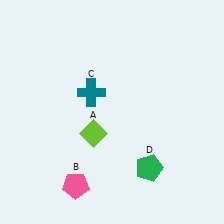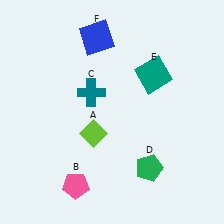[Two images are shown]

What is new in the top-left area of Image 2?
A blue square (F) was added in the top-left area of Image 2.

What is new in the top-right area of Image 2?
A teal square (E) was added in the top-right area of Image 2.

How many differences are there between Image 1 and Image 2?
There are 2 differences between the two images.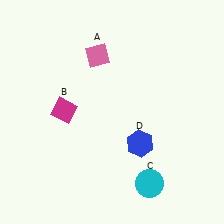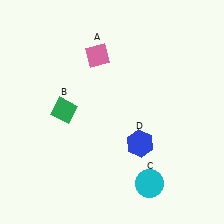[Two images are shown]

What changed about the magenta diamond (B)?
In Image 1, B is magenta. In Image 2, it changed to green.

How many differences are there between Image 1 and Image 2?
There is 1 difference between the two images.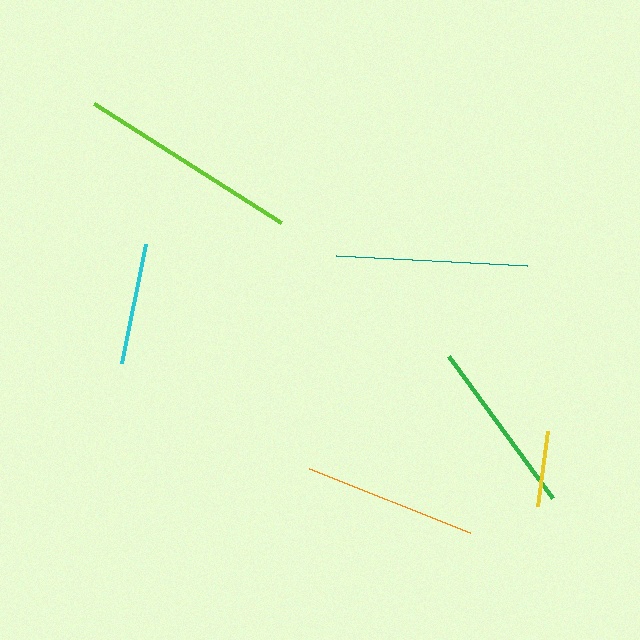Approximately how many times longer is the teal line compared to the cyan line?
The teal line is approximately 1.6 times the length of the cyan line.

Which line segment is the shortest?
The yellow line is the shortest at approximately 76 pixels.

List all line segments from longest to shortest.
From longest to shortest: lime, teal, green, orange, cyan, yellow.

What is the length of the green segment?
The green segment is approximately 176 pixels long.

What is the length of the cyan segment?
The cyan segment is approximately 122 pixels long.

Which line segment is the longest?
The lime line is the longest at approximately 221 pixels.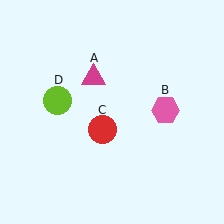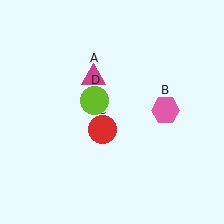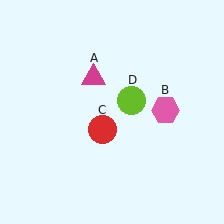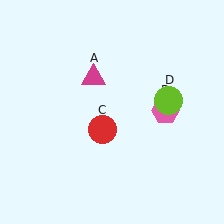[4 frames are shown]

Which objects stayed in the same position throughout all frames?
Magenta triangle (object A) and pink hexagon (object B) and red circle (object C) remained stationary.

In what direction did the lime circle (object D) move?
The lime circle (object D) moved right.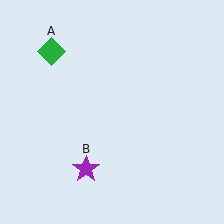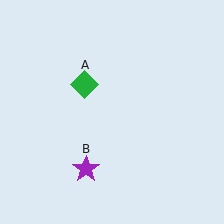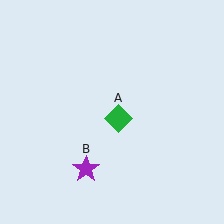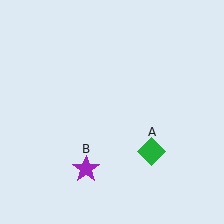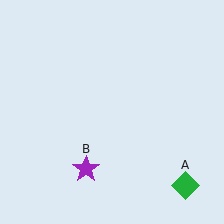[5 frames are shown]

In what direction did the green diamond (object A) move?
The green diamond (object A) moved down and to the right.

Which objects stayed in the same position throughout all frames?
Purple star (object B) remained stationary.